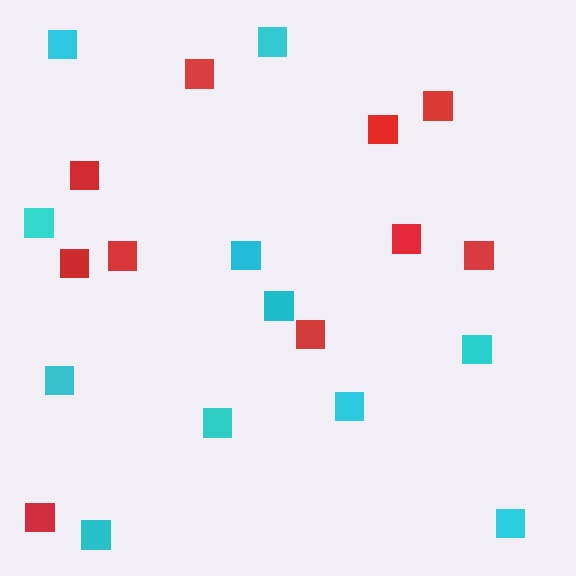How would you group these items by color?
There are 2 groups: one group of red squares (10) and one group of cyan squares (11).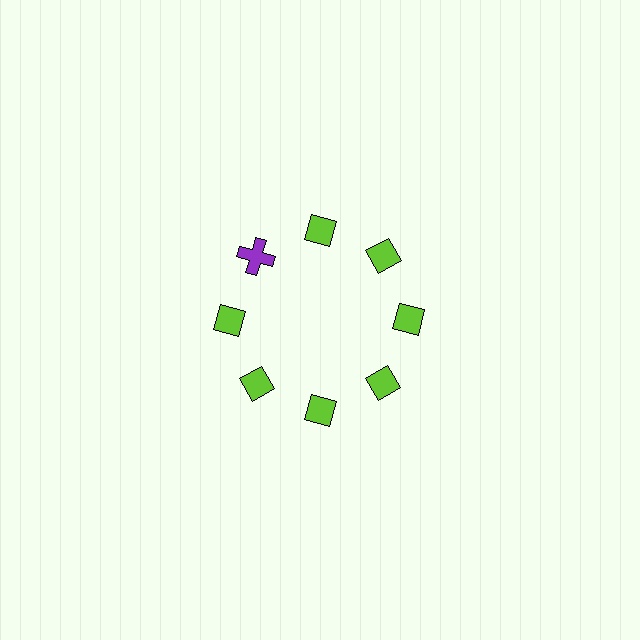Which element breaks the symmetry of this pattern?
The purple cross at roughly the 10 o'clock position breaks the symmetry. All other shapes are lime diamonds.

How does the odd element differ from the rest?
It differs in both color (purple instead of lime) and shape (cross instead of diamond).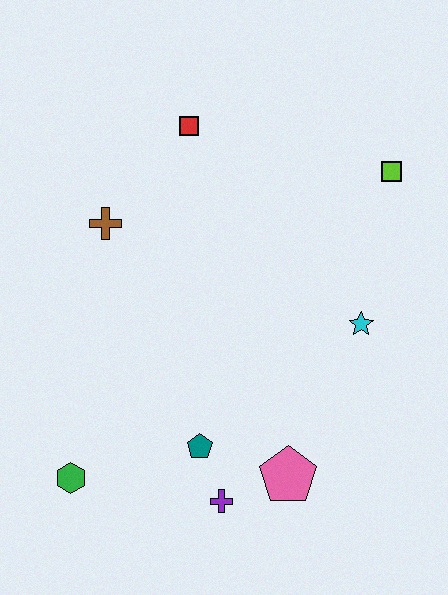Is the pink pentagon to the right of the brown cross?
Yes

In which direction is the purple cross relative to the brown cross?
The purple cross is below the brown cross.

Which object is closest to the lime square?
The cyan star is closest to the lime square.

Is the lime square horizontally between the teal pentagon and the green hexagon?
No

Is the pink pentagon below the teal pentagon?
Yes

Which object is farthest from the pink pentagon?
The red square is farthest from the pink pentagon.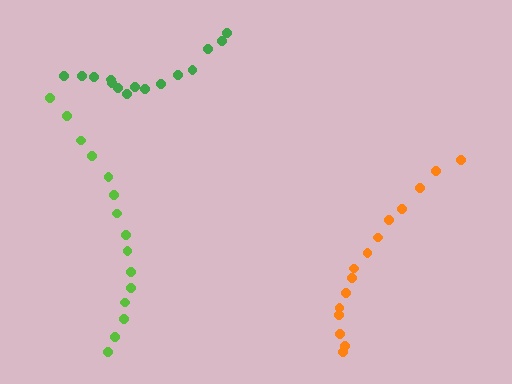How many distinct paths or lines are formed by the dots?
There are 3 distinct paths.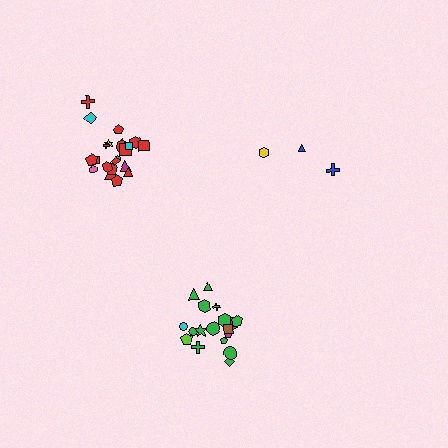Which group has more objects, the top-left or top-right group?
The top-left group.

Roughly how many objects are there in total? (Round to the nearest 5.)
Roughly 45 objects in total.